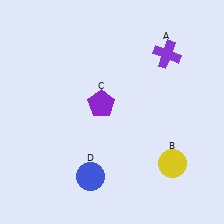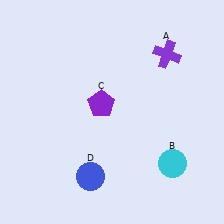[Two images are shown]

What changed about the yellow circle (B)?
In Image 1, B is yellow. In Image 2, it changed to cyan.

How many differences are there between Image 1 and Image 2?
There is 1 difference between the two images.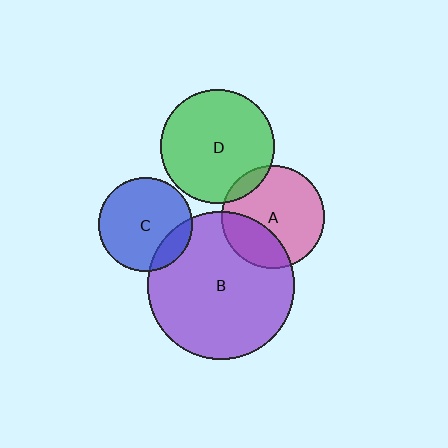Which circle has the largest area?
Circle B (purple).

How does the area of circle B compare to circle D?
Approximately 1.7 times.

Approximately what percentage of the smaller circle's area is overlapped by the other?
Approximately 15%.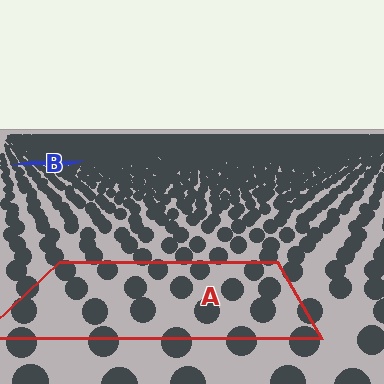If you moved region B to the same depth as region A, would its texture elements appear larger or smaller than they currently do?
They would appear larger. At a closer depth, the same texture elements are projected at a bigger on-screen size.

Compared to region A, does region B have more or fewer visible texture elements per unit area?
Region B has more texture elements per unit area — they are packed more densely because it is farther away.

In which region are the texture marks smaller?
The texture marks are smaller in region B, because it is farther away.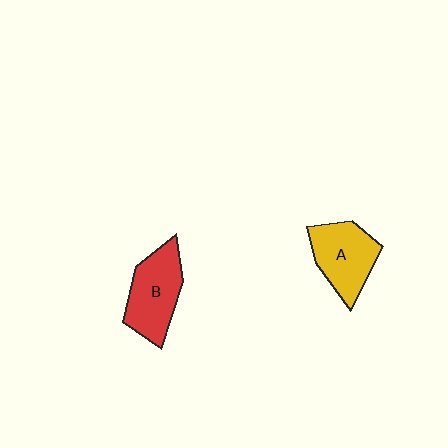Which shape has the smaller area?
Shape A (yellow).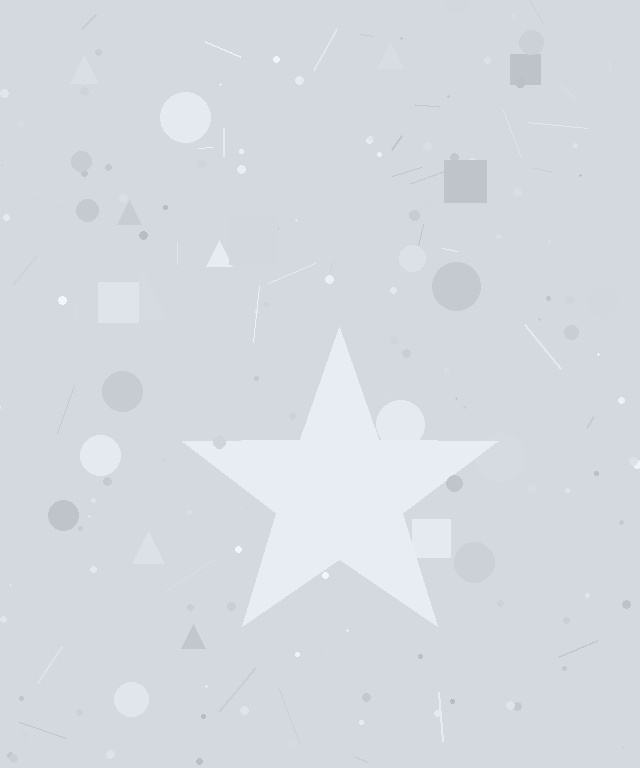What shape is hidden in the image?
A star is hidden in the image.